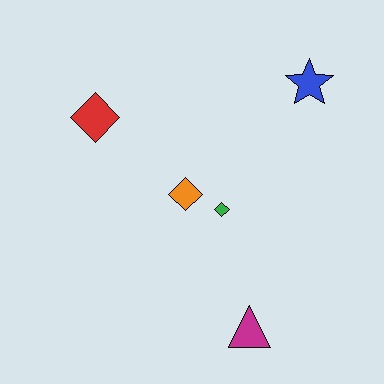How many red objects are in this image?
There is 1 red object.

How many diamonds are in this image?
There are 3 diamonds.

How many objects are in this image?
There are 5 objects.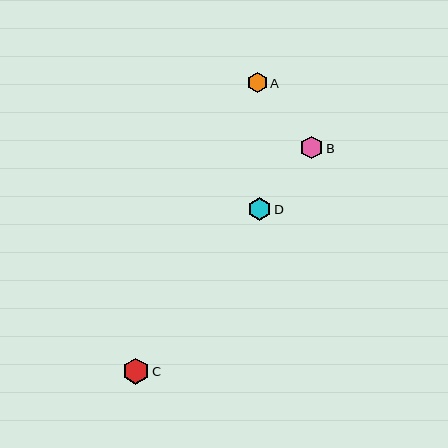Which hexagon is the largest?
Hexagon C is the largest with a size of approximately 26 pixels.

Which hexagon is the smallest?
Hexagon A is the smallest with a size of approximately 20 pixels.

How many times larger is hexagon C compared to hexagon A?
Hexagon C is approximately 1.3 times the size of hexagon A.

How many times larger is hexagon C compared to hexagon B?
Hexagon C is approximately 1.2 times the size of hexagon B.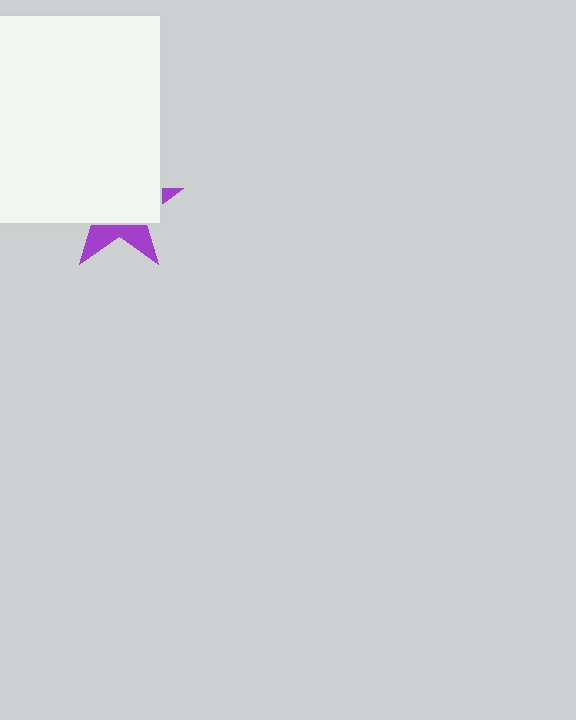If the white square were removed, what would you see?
You would see the complete purple star.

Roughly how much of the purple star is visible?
A small part of it is visible (roughly 32%).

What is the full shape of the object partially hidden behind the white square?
The partially hidden object is a purple star.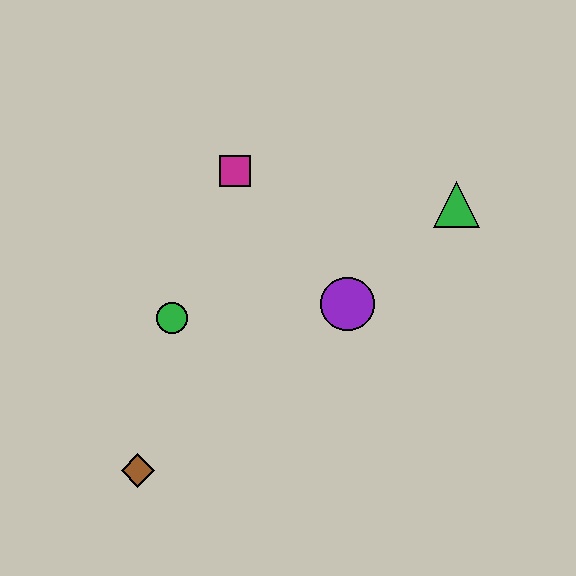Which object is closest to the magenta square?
The green circle is closest to the magenta square.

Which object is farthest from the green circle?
The green triangle is farthest from the green circle.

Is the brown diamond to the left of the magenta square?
Yes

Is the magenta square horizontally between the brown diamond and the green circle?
No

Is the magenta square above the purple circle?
Yes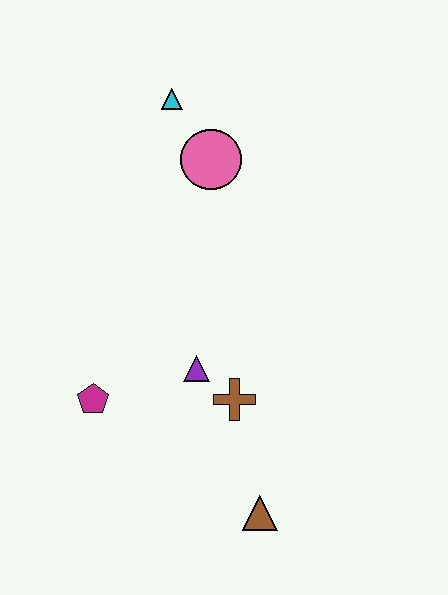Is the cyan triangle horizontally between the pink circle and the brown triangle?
No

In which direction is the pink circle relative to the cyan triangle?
The pink circle is below the cyan triangle.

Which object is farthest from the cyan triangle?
The brown triangle is farthest from the cyan triangle.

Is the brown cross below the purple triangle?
Yes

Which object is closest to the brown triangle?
The brown cross is closest to the brown triangle.